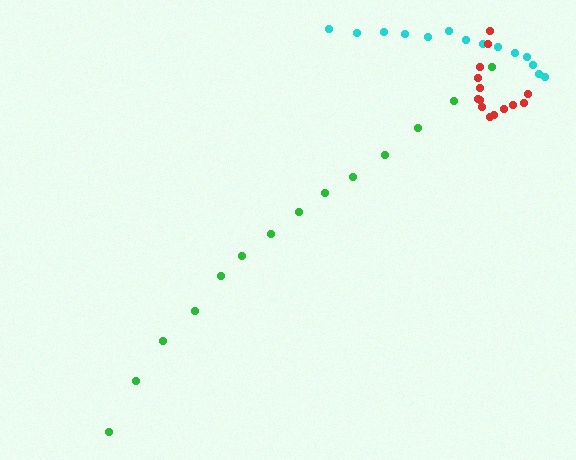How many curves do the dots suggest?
There are 3 distinct paths.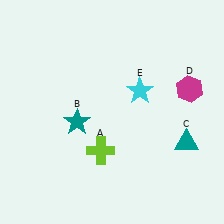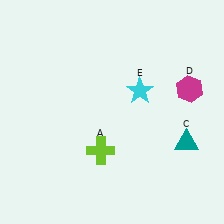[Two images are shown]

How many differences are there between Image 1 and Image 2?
There is 1 difference between the two images.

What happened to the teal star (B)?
The teal star (B) was removed in Image 2. It was in the bottom-left area of Image 1.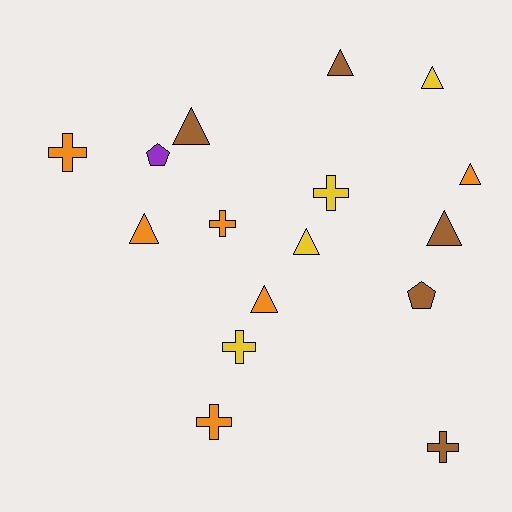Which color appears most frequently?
Orange, with 6 objects.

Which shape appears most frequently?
Triangle, with 8 objects.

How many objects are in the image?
There are 16 objects.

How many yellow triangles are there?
There are 2 yellow triangles.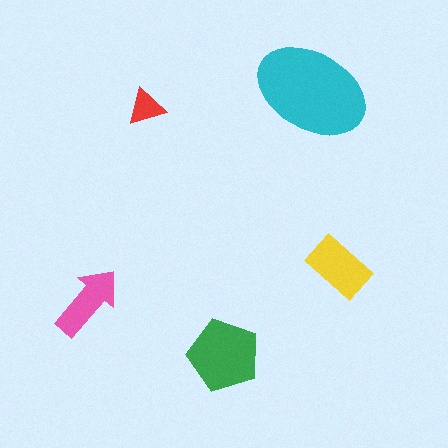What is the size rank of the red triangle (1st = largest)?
5th.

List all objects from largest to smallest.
The cyan ellipse, the green pentagon, the yellow rectangle, the pink arrow, the red triangle.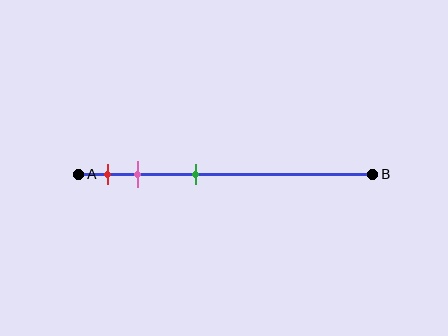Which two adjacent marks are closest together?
The red and pink marks are the closest adjacent pair.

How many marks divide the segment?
There are 3 marks dividing the segment.